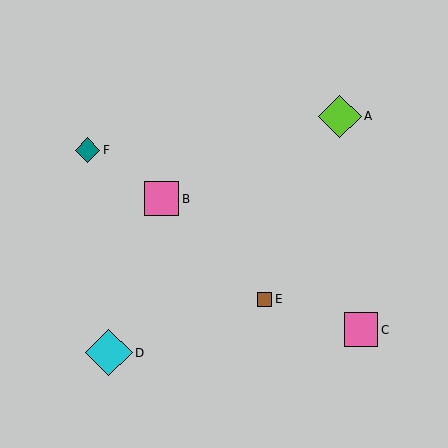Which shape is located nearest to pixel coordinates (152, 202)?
The pink square (labeled B) at (162, 199) is nearest to that location.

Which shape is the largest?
The cyan diamond (labeled D) is the largest.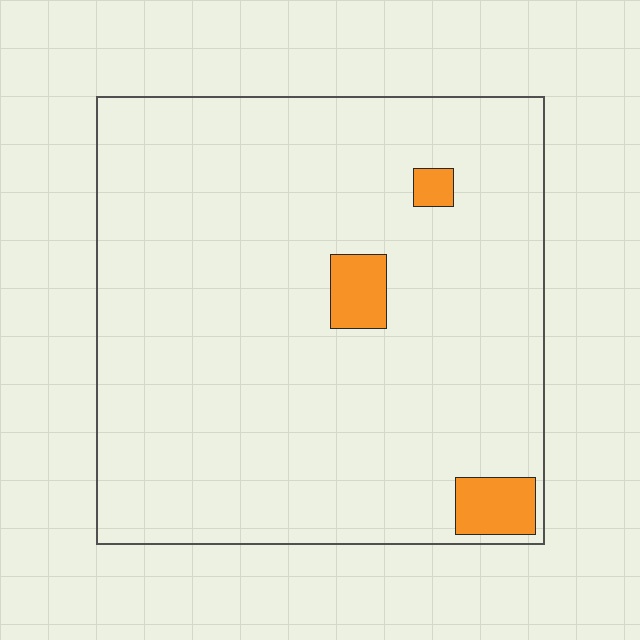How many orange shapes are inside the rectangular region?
3.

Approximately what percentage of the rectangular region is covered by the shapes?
Approximately 5%.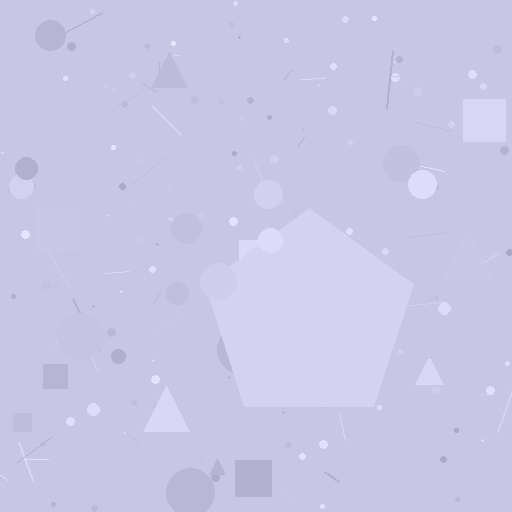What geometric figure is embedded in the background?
A pentagon is embedded in the background.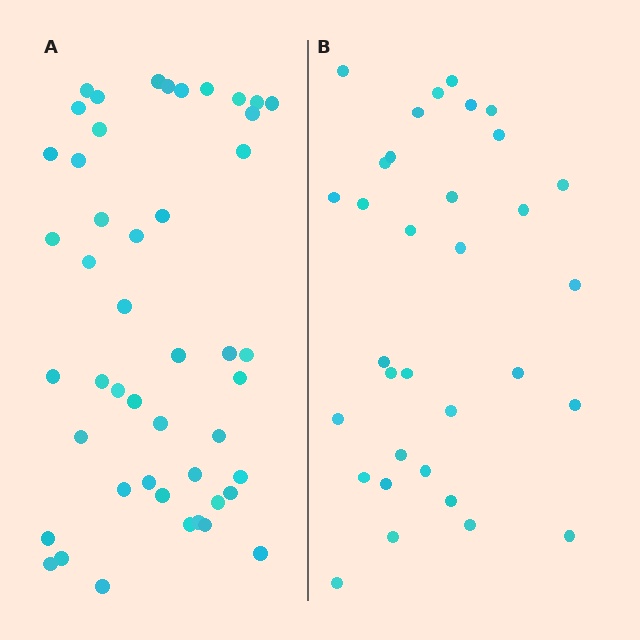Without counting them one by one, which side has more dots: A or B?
Region A (the left region) has more dots.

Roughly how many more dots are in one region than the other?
Region A has approximately 15 more dots than region B.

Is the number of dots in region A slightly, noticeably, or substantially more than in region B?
Region A has noticeably more, but not dramatically so. The ratio is roughly 1.4 to 1.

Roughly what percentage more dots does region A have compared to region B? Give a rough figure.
About 40% more.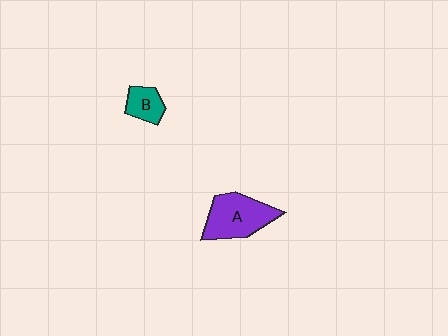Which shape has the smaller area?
Shape B (teal).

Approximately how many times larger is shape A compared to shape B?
Approximately 2.2 times.